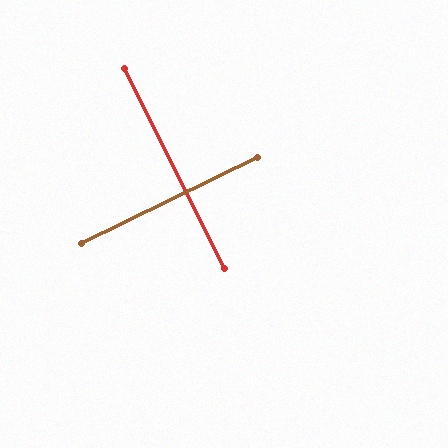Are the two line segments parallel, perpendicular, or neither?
Perpendicular — they meet at approximately 89°.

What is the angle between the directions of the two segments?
Approximately 89 degrees.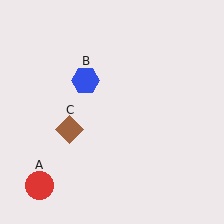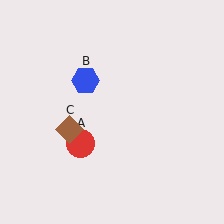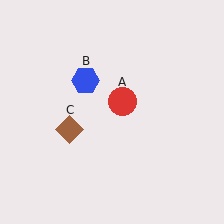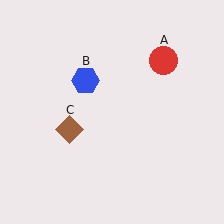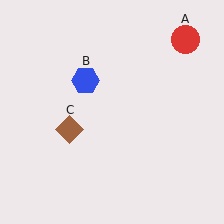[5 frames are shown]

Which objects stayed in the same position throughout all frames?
Blue hexagon (object B) and brown diamond (object C) remained stationary.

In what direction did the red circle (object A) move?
The red circle (object A) moved up and to the right.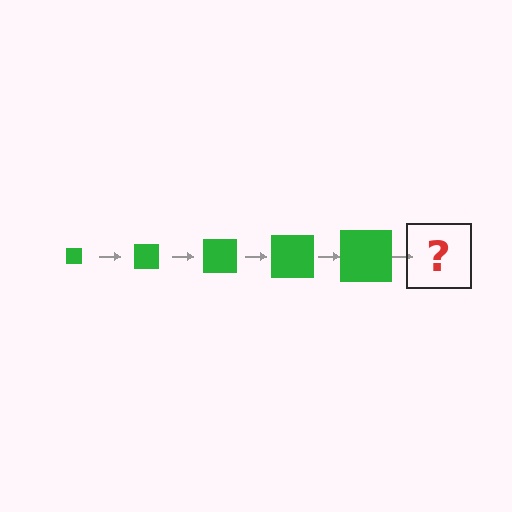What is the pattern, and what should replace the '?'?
The pattern is that the square gets progressively larger each step. The '?' should be a green square, larger than the previous one.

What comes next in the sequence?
The next element should be a green square, larger than the previous one.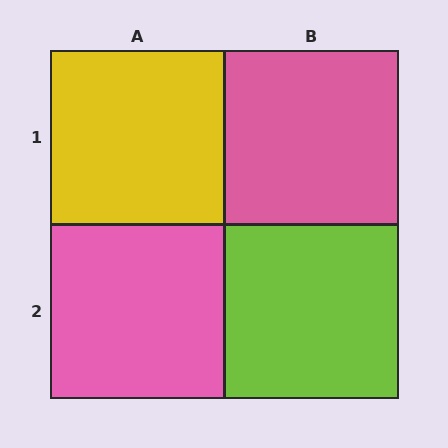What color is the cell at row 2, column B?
Lime.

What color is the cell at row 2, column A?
Pink.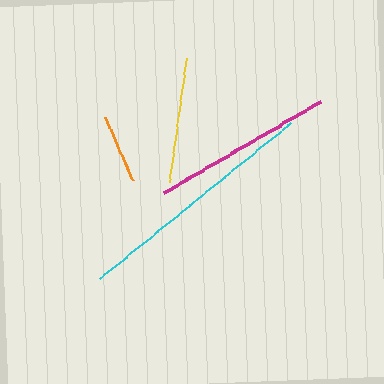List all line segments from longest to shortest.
From longest to shortest: cyan, magenta, yellow, orange.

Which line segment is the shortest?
The orange line is the shortest at approximately 68 pixels.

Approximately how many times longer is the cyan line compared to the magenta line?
The cyan line is approximately 1.4 times the length of the magenta line.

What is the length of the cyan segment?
The cyan segment is approximately 246 pixels long.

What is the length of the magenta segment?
The magenta segment is approximately 181 pixels long.